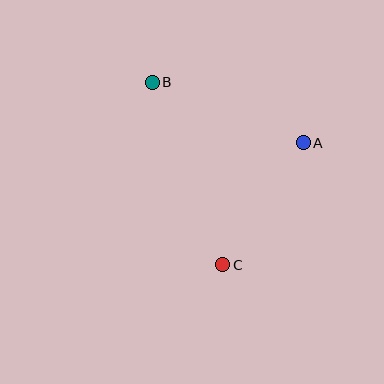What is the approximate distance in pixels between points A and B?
The distance between A and B is approximately 162 pixels.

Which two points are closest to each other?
Points A and C are closest to each other.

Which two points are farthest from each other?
Points B and C are farthest from each other.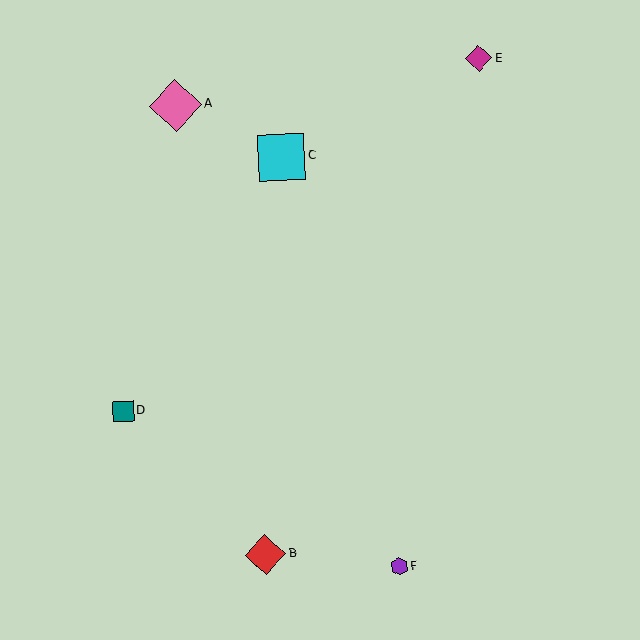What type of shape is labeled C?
Shape C is a cyan square.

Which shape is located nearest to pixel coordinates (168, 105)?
The pink diamond (labeled A) at (175, 105) is nearest to that location.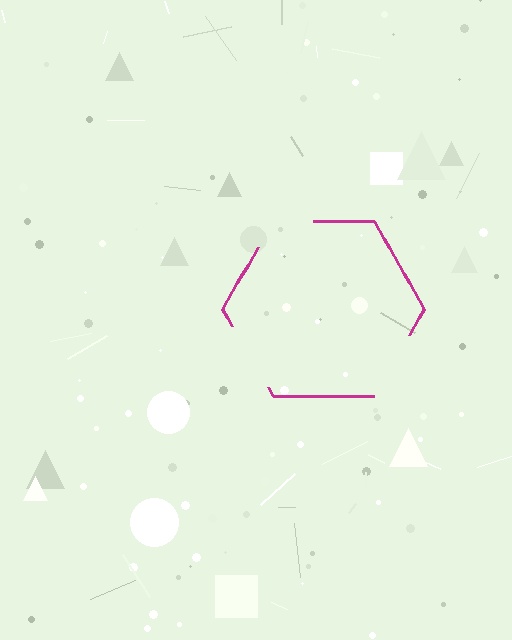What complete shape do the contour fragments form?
The contour fragments form a hexagon.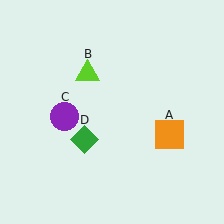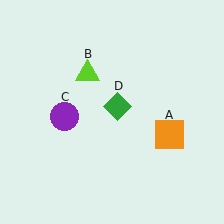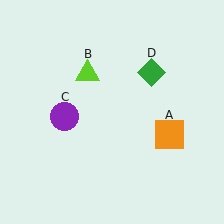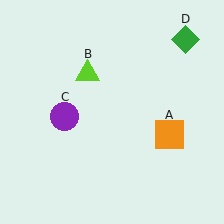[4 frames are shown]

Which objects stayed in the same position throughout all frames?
Orange square (object A) and lime triangle (object B) and purple circle (object C) remained stationary.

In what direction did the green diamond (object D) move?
The green diamond (object D) moved up and to the right.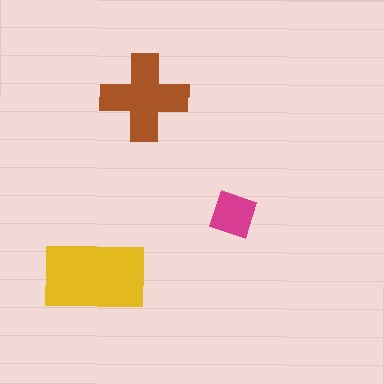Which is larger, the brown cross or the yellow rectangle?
The yellow rectangle.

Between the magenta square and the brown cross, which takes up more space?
The brown cross.